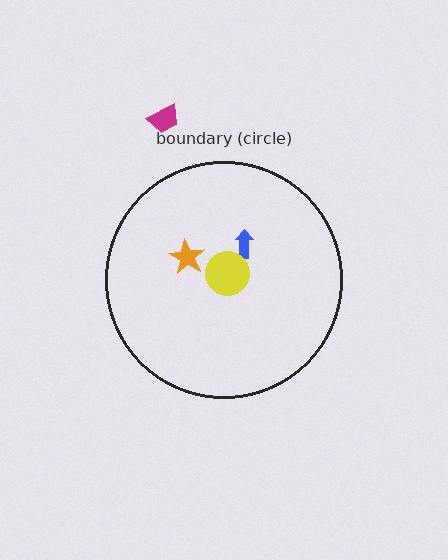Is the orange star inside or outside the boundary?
Inside.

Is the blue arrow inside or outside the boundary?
Inside.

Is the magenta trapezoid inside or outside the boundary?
Outside.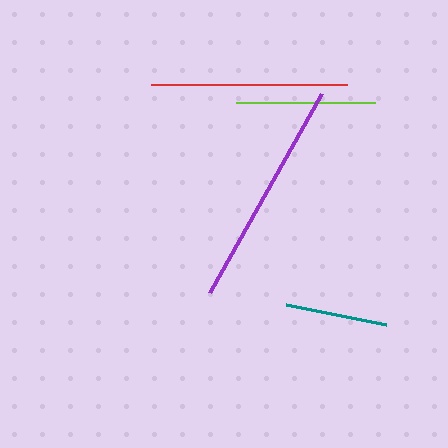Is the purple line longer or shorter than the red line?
The purple line is longer than the red line.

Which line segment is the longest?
The purple line is the longest at approximately 229 pixels.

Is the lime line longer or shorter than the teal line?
The lime line is longer than the teal line.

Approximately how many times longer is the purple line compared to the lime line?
The purple line is approximately 1.7 times the length of the lime line.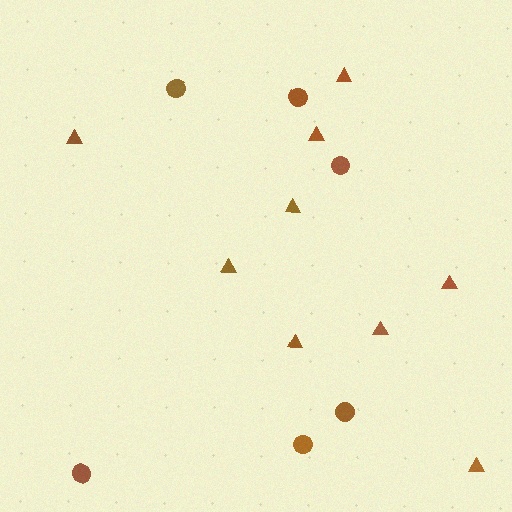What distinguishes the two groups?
There are 2 groups: one group of triangles (9) and one group of circles (6).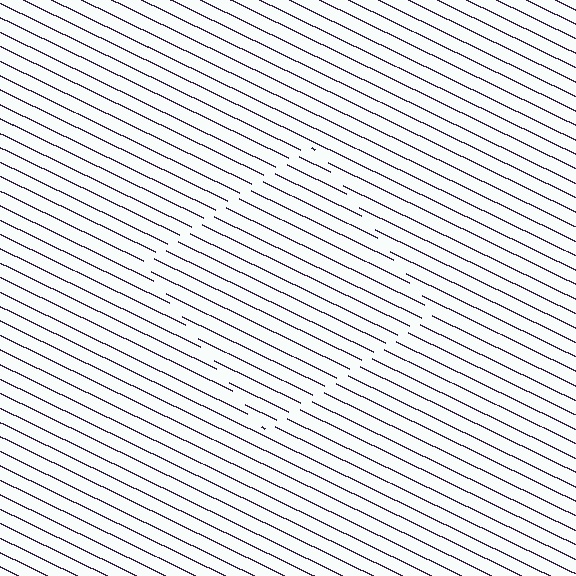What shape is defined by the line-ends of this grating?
An illusory square. The interior of the shape contains the same grating, shifted by half a period — the contour is defined by the phase discontinuity where line-ends from the inner and outer gratings abut.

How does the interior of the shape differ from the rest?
The interior of the shape contains the same grating, shifted by half a period — the contour is defined by the phase discontinuity where line-ends from the inner and outer gratings abut.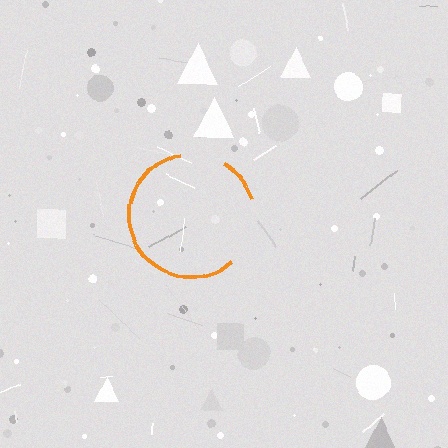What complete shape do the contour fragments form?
The contour fragments form a circle.